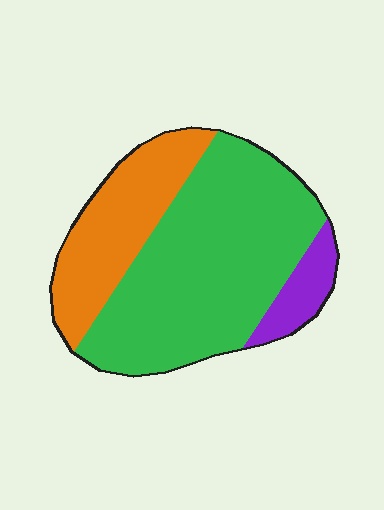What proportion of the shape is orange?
Orange takes up about one quarter (1/4) of the shape.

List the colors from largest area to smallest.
From largest to smallest: green, orange, purple.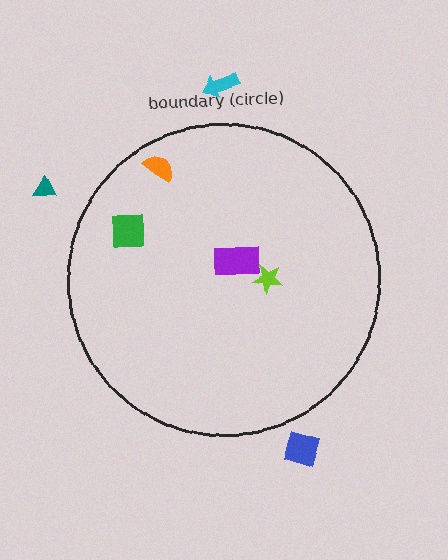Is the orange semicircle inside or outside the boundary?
Inside.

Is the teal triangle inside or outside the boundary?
Outside.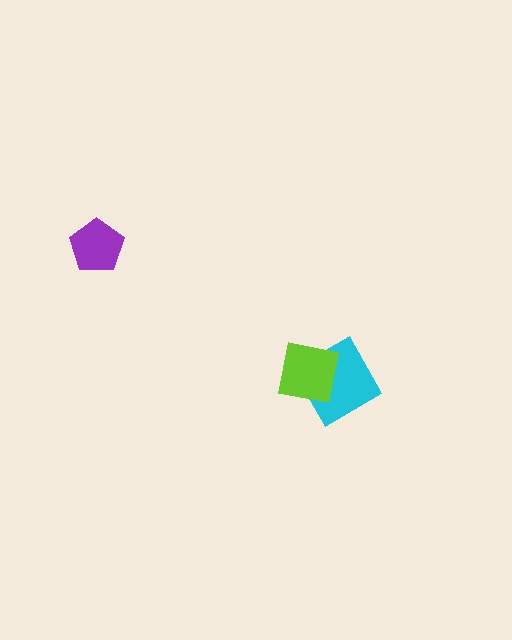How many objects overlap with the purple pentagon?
0 objects overlap with the purple pentagon.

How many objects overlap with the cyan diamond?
1 object overlaps with the cyan diamond.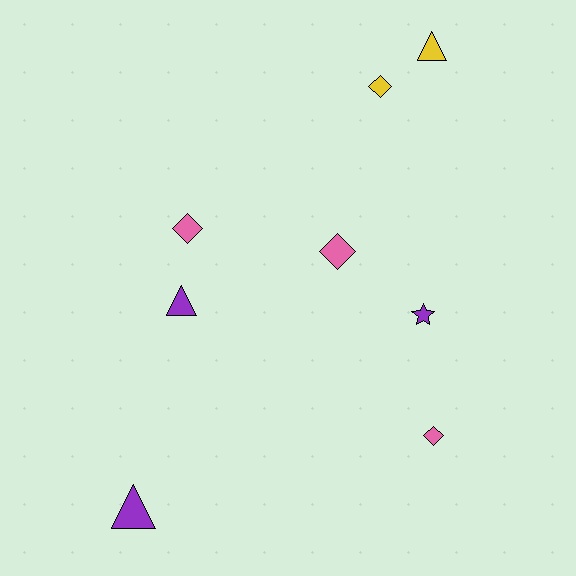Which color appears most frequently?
Purple, with 3 objects.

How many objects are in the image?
There are 8 objects.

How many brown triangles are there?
There are no brown triangles.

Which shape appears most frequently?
Diamond, with 4 objects.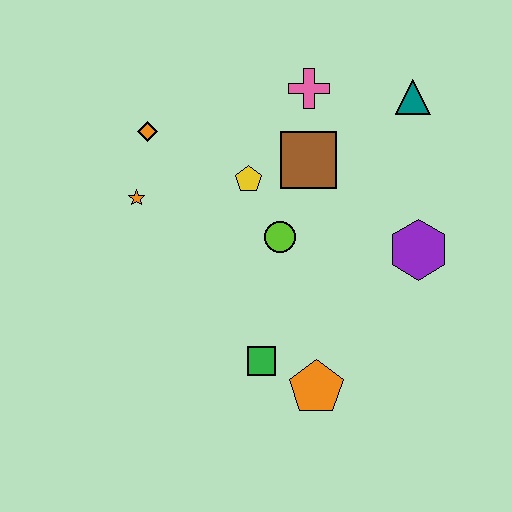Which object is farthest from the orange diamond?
The orange pentagon is farthest from the orange diamond.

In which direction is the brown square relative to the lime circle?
The brown square is above the lime circle.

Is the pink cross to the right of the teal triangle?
No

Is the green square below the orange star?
Yes